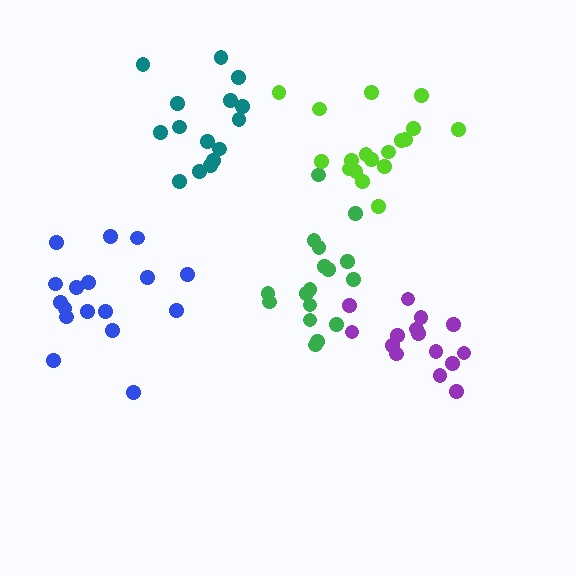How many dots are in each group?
Group 1: 17 dots, Group 2: 17 dots, Group 3: 15 dots, Group 4: 18 dots, Group 5: 15 dots (82 total).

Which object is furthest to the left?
The blue cluster is leftmost.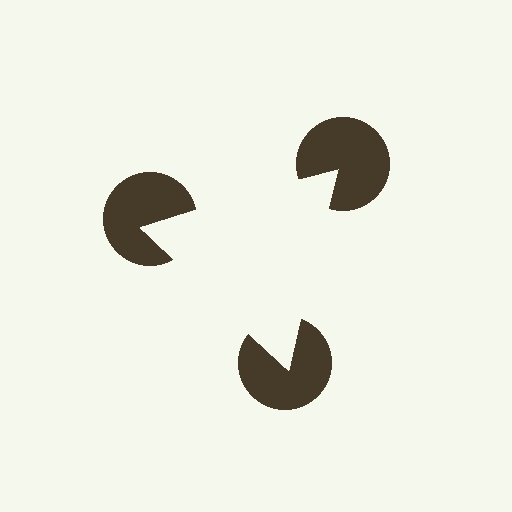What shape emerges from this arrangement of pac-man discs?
An illusory triangle — its edges are inferred from the aligned wedge cuts in the pac-man discs, not physically drawn.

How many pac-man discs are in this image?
There are 3 — one at each vertex of the illusory triangle.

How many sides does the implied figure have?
3 sides.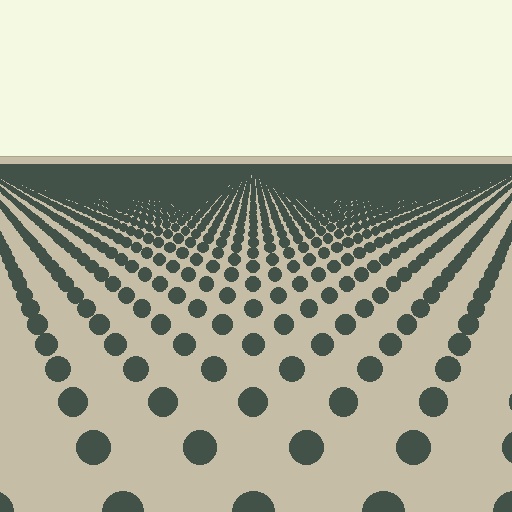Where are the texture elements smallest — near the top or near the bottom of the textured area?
Near the top.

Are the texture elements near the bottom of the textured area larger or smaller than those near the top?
Larger. Near the bottom, elements are closer to the viewer and appear at a bigger on-screen size.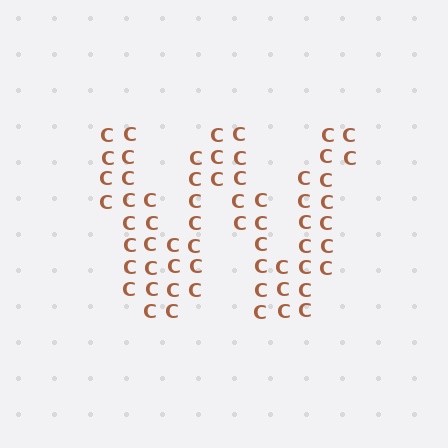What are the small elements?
The small elements are letter C's.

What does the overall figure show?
The overall figure shows the letter W.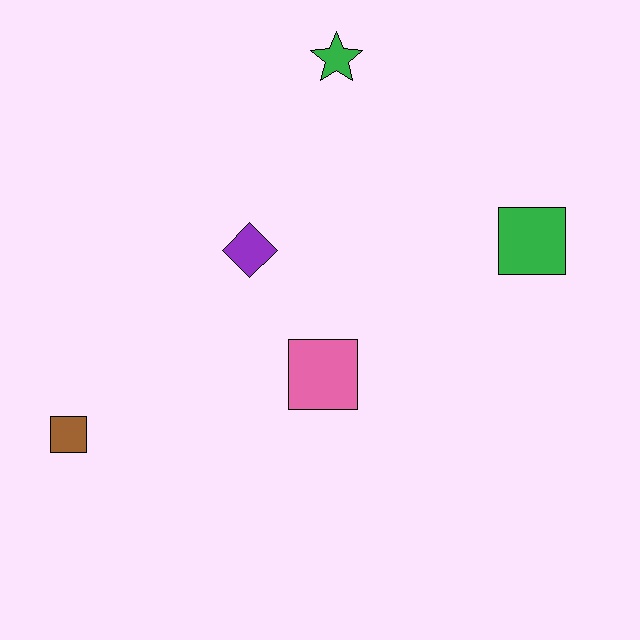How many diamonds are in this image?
There is 1 diamond.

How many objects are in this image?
There are 5 objects.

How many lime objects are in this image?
There are no lime objects.